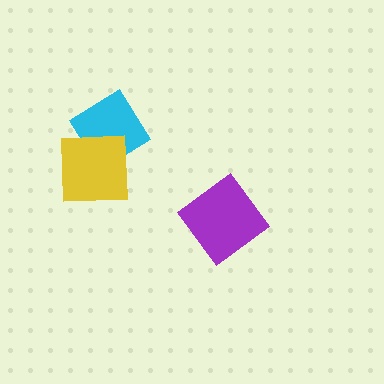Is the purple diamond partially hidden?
No, no other shape covers it.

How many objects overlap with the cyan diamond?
1 object overlaps with the cyan diamond.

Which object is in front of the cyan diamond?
The yellow square is in front of the cyan diamond.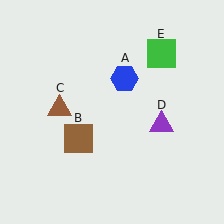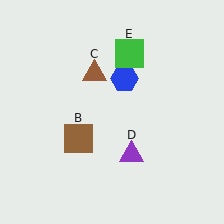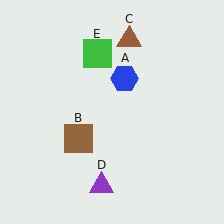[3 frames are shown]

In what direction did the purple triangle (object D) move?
The purple triangle (object D) moved down and to the left.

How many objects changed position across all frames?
3 objects changed position: brown triangle (object C), purple triangle (object D), green square (object E).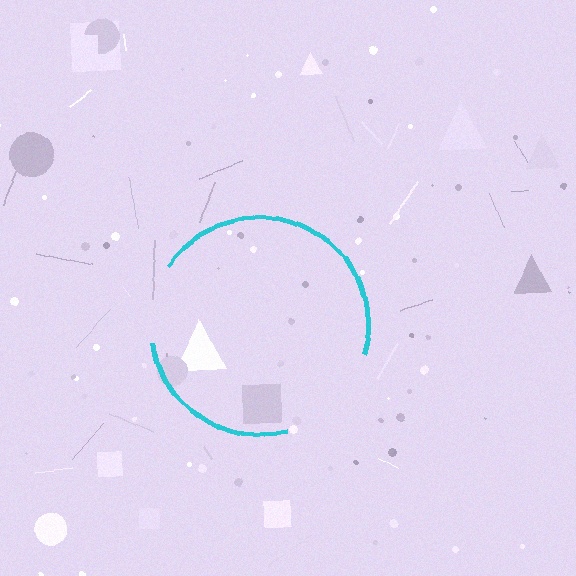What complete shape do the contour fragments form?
The contour fragments form a circle.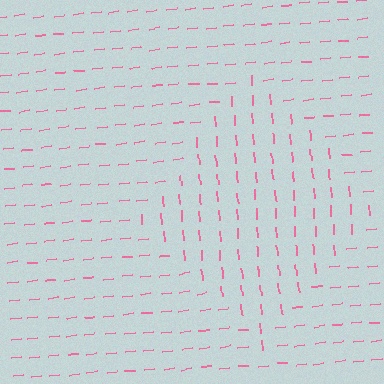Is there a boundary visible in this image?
Yes, there is a texture boundary formed by a change in line orientation.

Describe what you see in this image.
The image is filled with small pink line segments. A diamond region in the image has lines oriented differently from the surrounding lines, creating a visible texture boundary.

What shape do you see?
I see a diamond.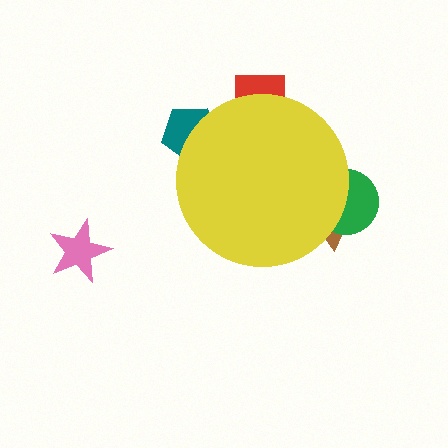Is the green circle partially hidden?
Yes, the green circle is partially hidden behind the yellow circle.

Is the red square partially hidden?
Yes, the red square is partially hidden behind the yellow circle.